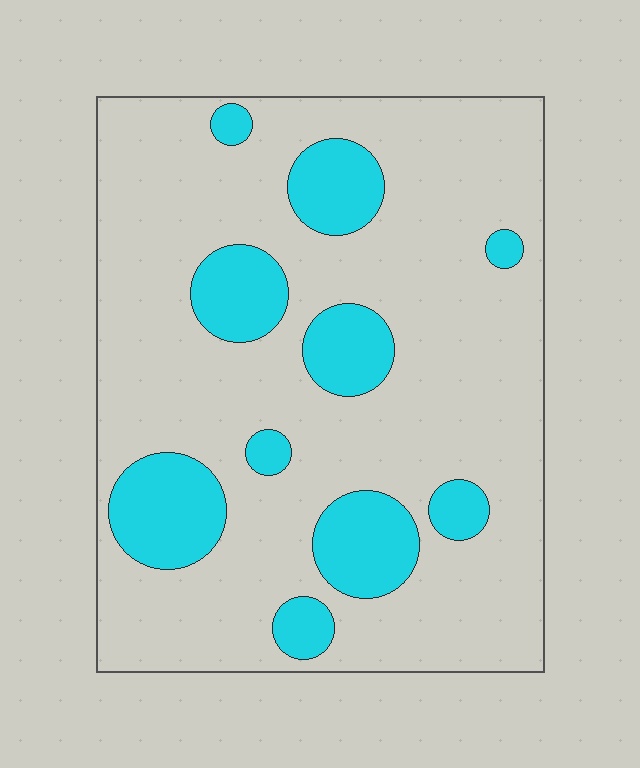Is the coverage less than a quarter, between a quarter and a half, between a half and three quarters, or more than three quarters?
Less than a quarter.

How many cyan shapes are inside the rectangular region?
10.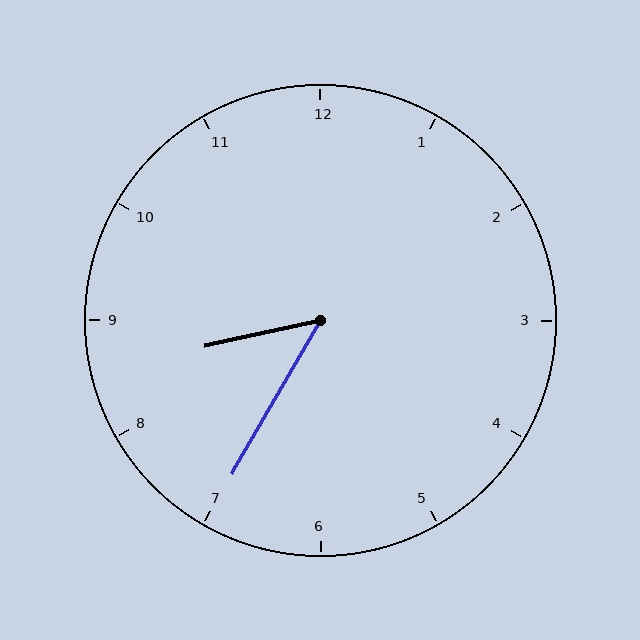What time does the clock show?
8:35.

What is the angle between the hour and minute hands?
Approximately 48 degrees.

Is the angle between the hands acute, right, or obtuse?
It is acute.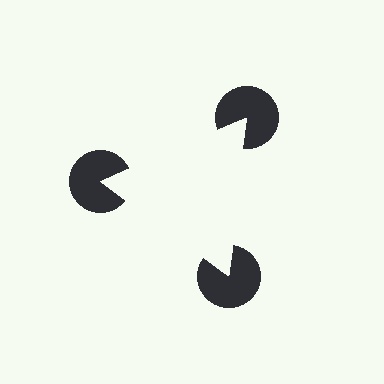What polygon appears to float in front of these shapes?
An illusory triangle — its edges are inferred from the aligned wedge cuts in the pac-man discs, not physically drawn.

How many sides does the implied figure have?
3 sides.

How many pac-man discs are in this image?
There are 3 — one at each vertex of the illusory triangle.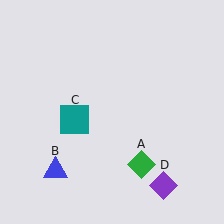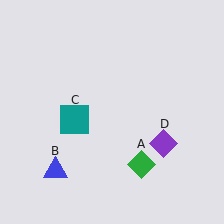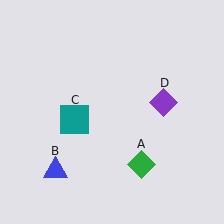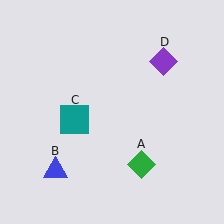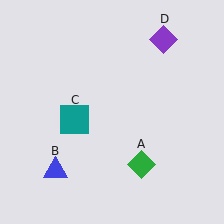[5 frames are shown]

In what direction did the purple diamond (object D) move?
The purple diamond (object D) moved up.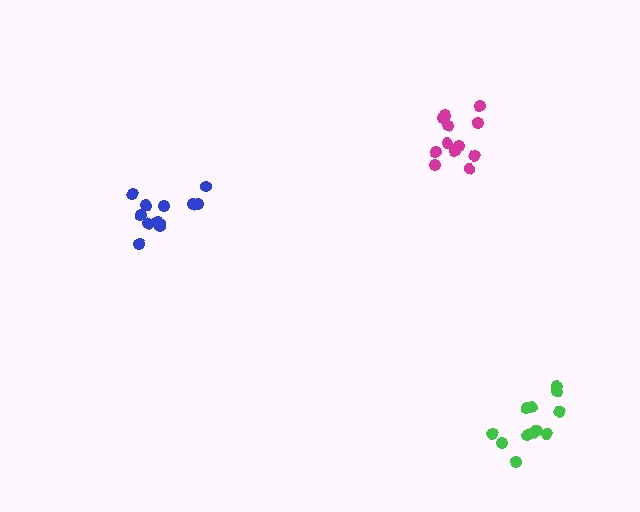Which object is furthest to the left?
The blue cluster is leftmost.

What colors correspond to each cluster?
The clusters are colored: blue, magenta, green.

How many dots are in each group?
Group 1: 12 dots, Group 2: 12 dots, Group 3: 12 dots (36 total).